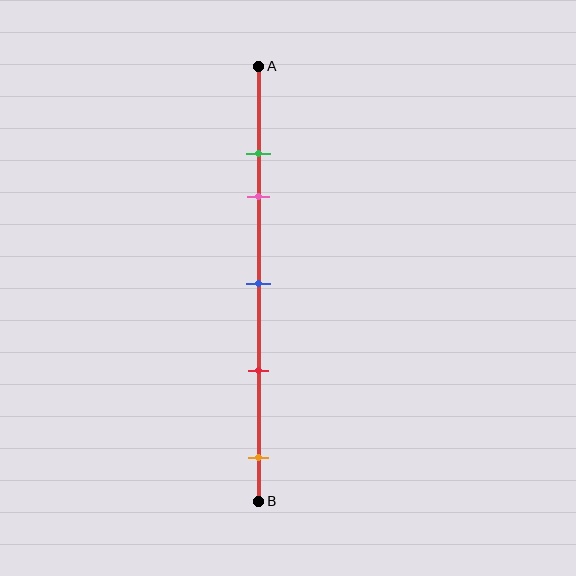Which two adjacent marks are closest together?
The green and pink marks are the closest adjacent pair.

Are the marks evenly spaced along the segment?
No, the marks are not evenly spaced.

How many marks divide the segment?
There are 5 marks dividing the segment.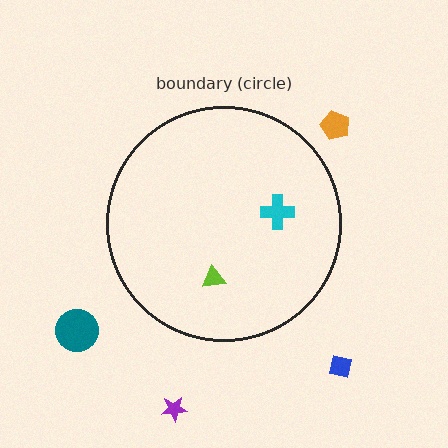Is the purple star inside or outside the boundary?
Outside.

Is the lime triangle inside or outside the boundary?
Inside.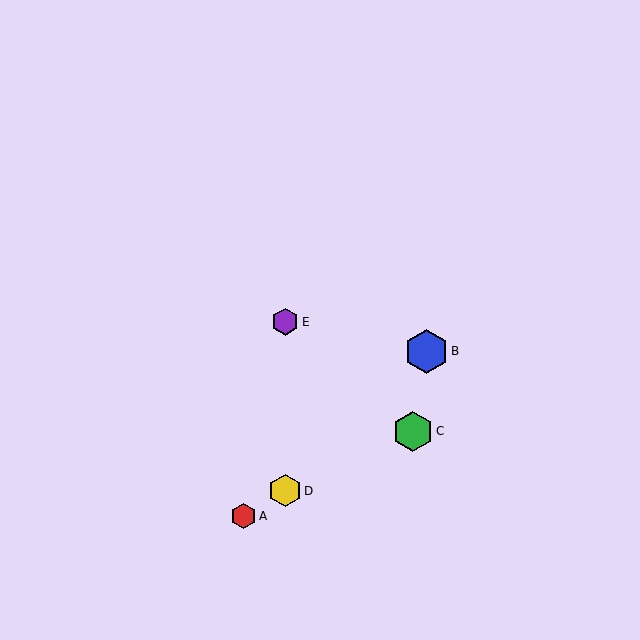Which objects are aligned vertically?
Objects D, E are aligned vertically.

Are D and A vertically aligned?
No, D is at x≈285 and A is at x≈244.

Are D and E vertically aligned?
Yes, both are at x≈285.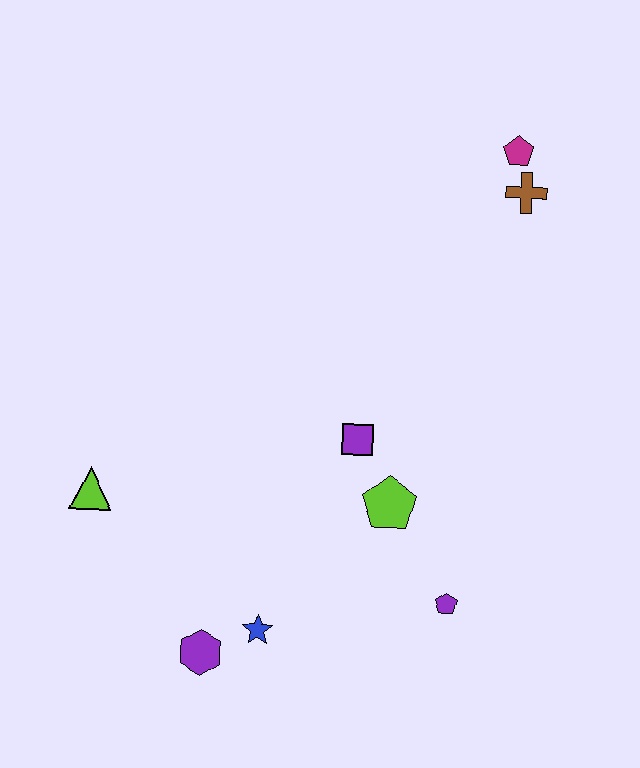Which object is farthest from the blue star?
The magenta pentagon is farthest from the blue star.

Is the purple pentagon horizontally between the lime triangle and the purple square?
No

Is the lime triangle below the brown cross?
Yes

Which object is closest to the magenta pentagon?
The brown cross is closest to the magenta pentagon.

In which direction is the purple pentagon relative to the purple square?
The purple pentagon is below the purple square.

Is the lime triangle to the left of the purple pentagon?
Yes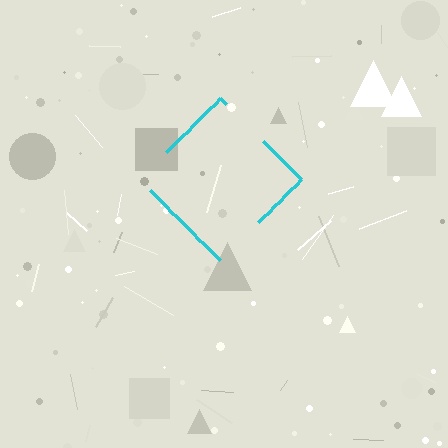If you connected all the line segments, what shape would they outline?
They would outline a diamond.